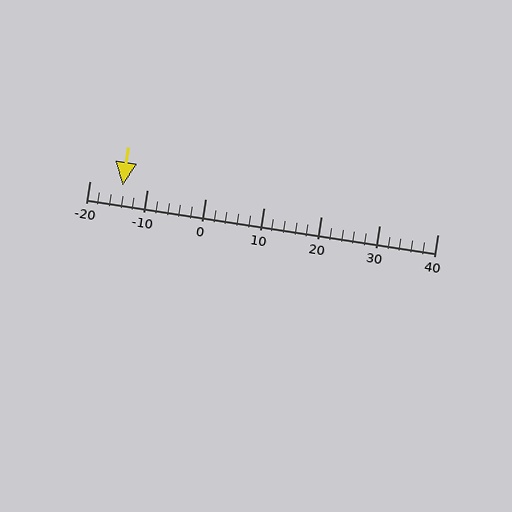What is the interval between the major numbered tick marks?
The major tick marks are spaced 10 units apart.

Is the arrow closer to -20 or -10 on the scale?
The arrow is closer to -10.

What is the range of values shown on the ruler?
The ruler shows values from -20 to 40.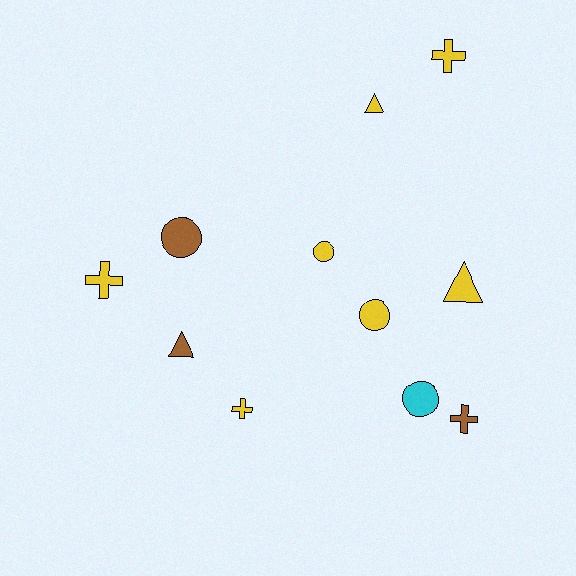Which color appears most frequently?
Yellow, with 7 objects.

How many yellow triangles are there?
There are 2 yellow triangles.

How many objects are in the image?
There are 11 objects.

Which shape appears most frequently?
Cross, with 4 objects.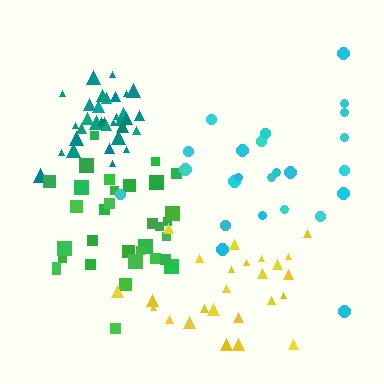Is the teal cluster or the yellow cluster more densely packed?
Teal.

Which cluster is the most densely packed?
Teal.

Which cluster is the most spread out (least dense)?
Cyan.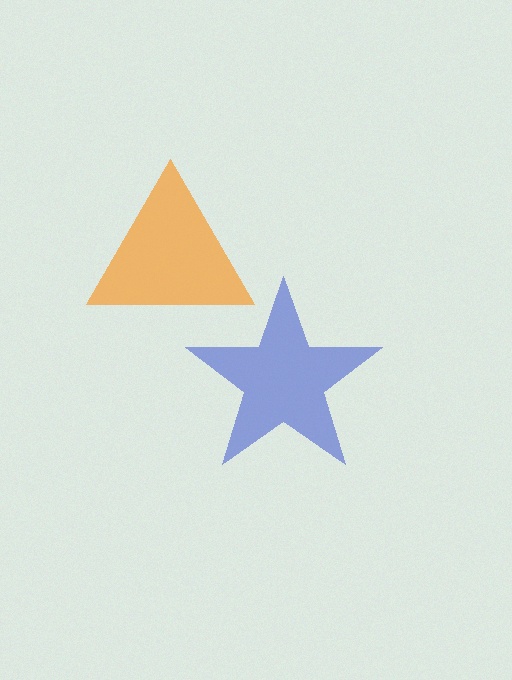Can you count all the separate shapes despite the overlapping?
Yes, there are 2 separate shapes.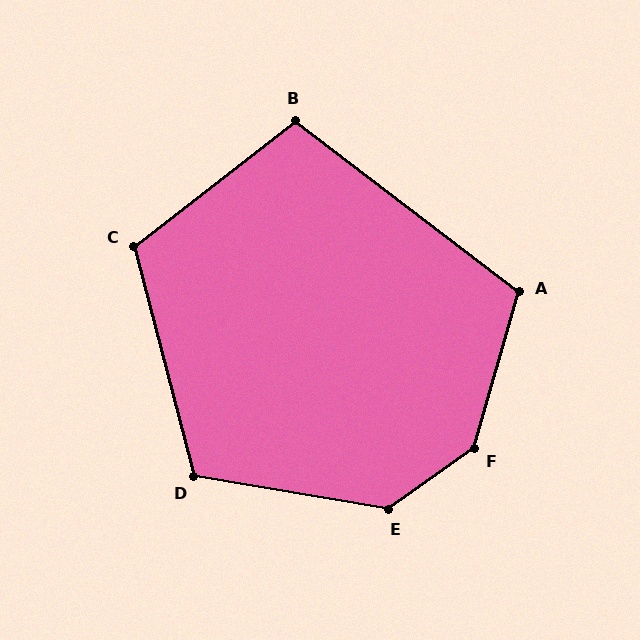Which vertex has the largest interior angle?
F, at approximately 141 degrees.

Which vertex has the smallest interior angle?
B, at approximately 105 degrees.